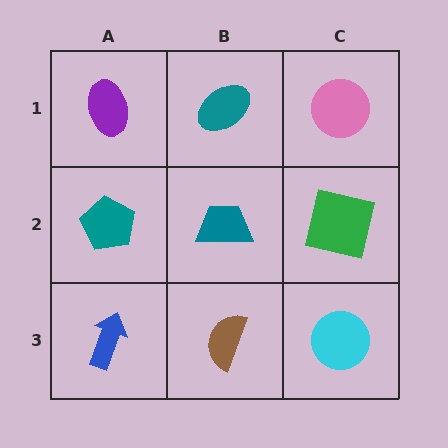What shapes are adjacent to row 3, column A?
A teal pentagon (row 2, column A), a brown semicircle (row 3, column B).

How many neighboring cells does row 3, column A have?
2.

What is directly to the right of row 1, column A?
A teal ellipse.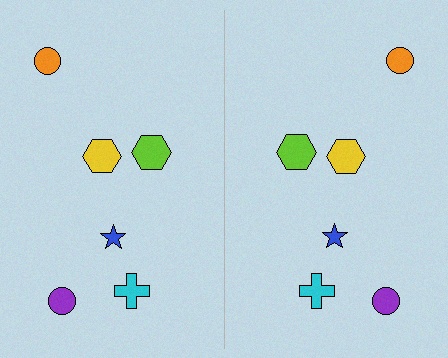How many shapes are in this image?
There are 12 shapes in this image.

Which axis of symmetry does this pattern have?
The pattern has a vertical axis of symmetry running through the center of the image.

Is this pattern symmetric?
Yes, this pattern has bilateral (reflection) symmetry.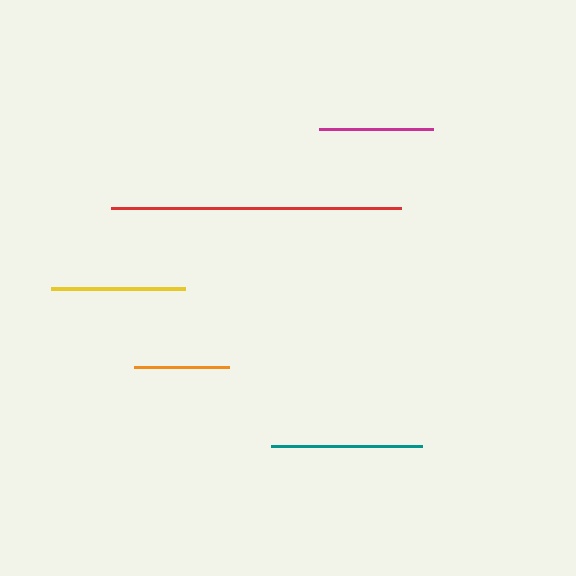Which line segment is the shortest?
The orange line is the shortest at approximately 95 pixels.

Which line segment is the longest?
The red line is the longest at approximately 290 pixels.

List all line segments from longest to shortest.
From longest to shortest: red, teal, yellow, magenta, orange.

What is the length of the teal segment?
The teal segment is approximately 151 pixels long.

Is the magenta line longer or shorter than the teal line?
The teal line is longer than the magenta line.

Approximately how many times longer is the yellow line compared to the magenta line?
The yellow line is approximately 1.2 times the length of the magenta line.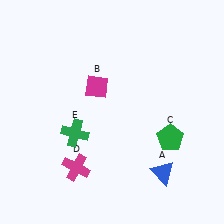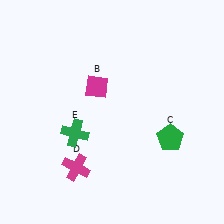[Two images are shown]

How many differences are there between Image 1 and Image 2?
There is 1 difference between the two images.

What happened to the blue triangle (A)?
The blue triangle (A) was removed in Image 2. It was in the bottom-right area of Image 1.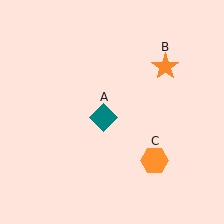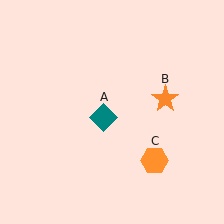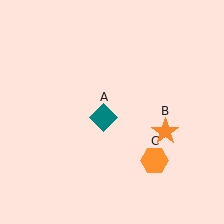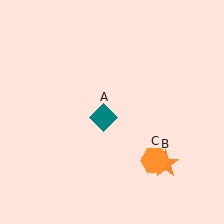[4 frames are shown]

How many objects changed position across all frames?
1 object changed position: orange star (object B).